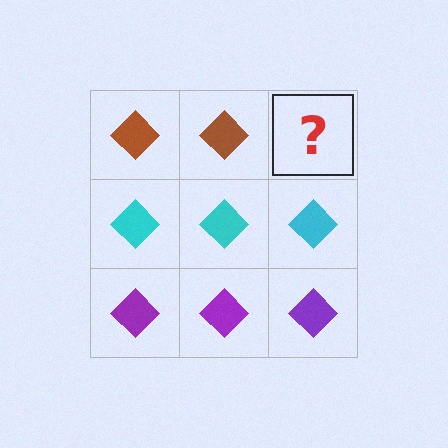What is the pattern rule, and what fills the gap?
The rule is that each row has a consistent color. The gap should be filled with a brown diamond.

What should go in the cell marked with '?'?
The missing cell should contain a brown diamond.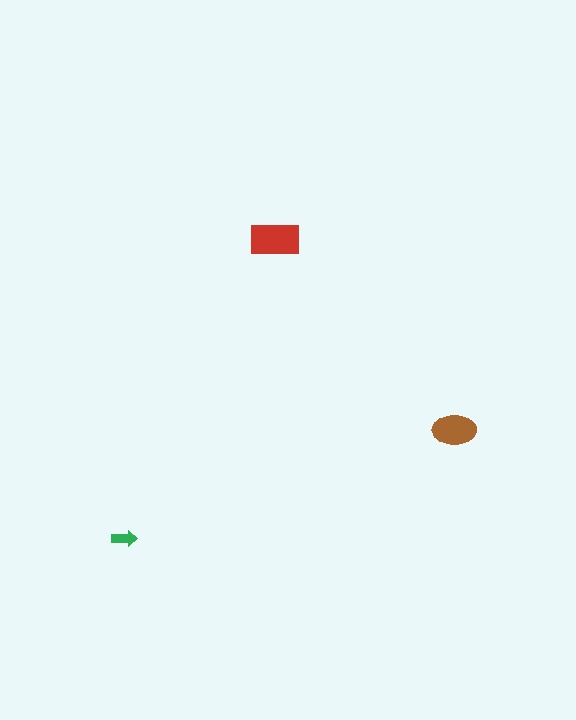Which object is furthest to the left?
The green arrow is leftmost.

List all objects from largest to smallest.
The red rectangle, the brown ellipse, the green arrow.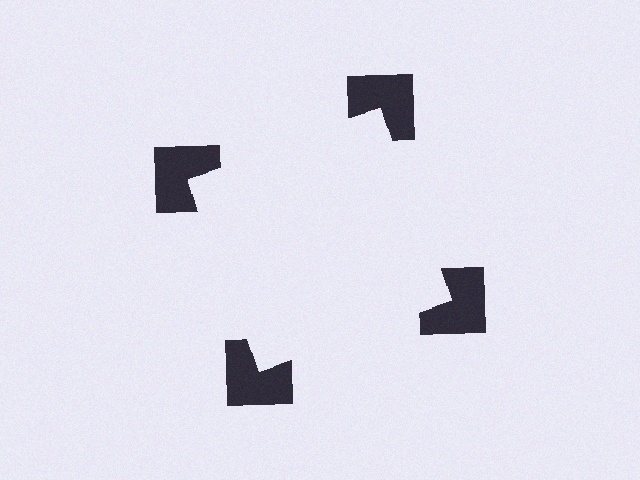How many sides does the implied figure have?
4 sides.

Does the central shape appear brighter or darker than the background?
It typically appears slightly brighter than the background, even though no actual brightness change is drawn.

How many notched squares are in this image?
There are 4 — one at each vertex of the illusory square.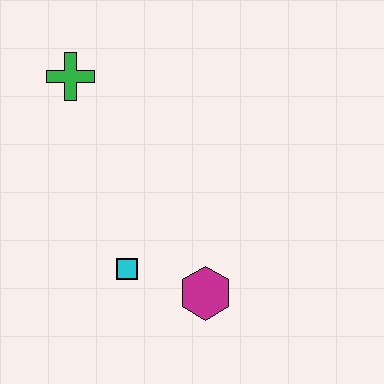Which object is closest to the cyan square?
The magenta hexagon is closest to the cyan square.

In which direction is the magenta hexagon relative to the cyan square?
The magenta hexagon is to the right of the cyan square.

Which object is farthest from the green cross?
The magenta hexagon is farthest from the green cross.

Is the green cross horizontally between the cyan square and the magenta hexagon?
No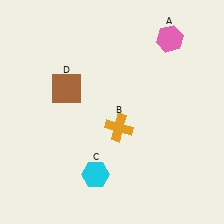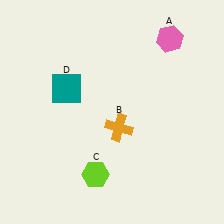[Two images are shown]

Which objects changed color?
C changed from cyan to lime. D changed from brown to teal.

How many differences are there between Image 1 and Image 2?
There are 2 differences between the two images.